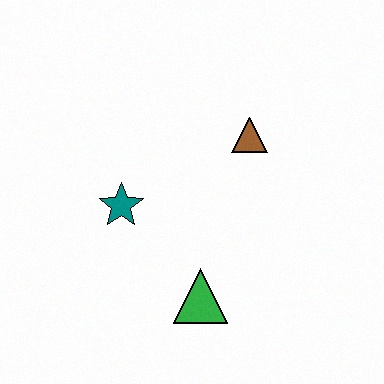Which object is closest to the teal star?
The green triangle is closest to the teal star.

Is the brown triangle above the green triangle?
Yes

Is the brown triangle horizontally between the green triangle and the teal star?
No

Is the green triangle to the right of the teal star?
Yes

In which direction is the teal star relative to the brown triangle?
The teal star is to the left of the brown triangle.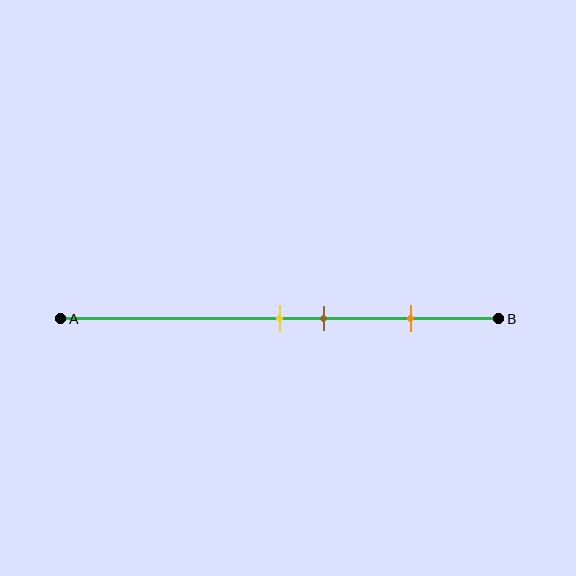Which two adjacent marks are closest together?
The yellow and brown marks are the closest adjacent pair.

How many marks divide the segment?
There are 3 marks dividing the segment.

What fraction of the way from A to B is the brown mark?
The brown mark is approximately 60% (0.6) of the way from A to B.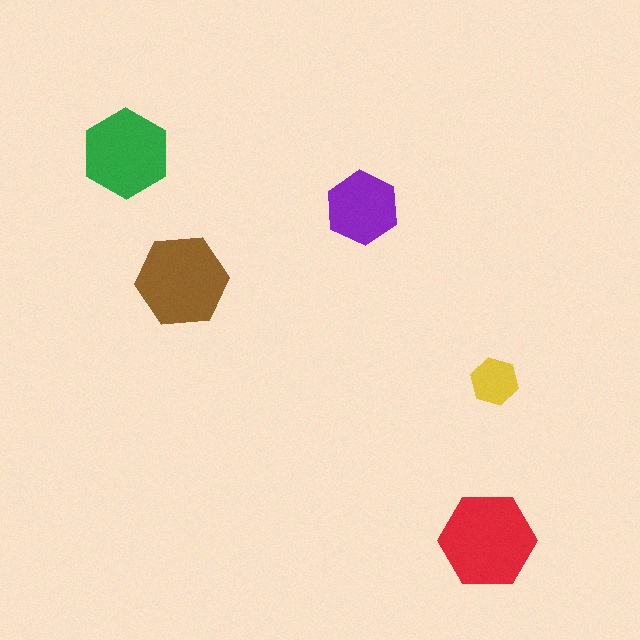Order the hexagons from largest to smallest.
the red one, the brown one, the green one, the purple one, the yellow one.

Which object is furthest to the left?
The green hexagon is leftmost.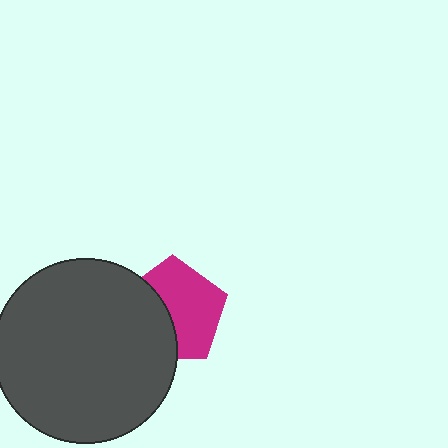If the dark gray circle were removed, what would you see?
You would see the complete magenta pentagon.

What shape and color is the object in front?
The object in front is a dark gray circle.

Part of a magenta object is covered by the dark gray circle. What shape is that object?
It is a pentagon.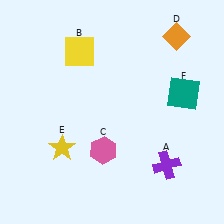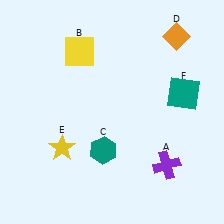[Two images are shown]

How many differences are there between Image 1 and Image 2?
There is 1 difference between the two images.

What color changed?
The hexagon (C) changed from pink in Image 1 to teal in Image 2.